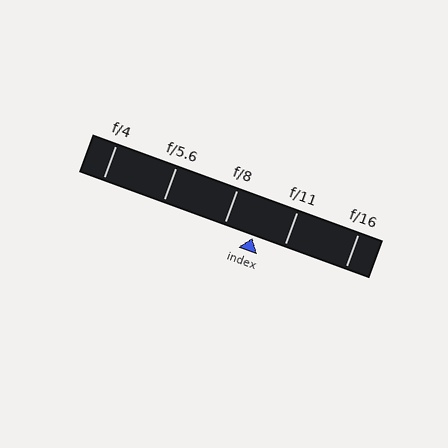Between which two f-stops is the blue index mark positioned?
The index mark is between f/8 and f/11.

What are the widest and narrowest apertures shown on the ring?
The widest aperture shown is f/4 and the narrowest is f/16.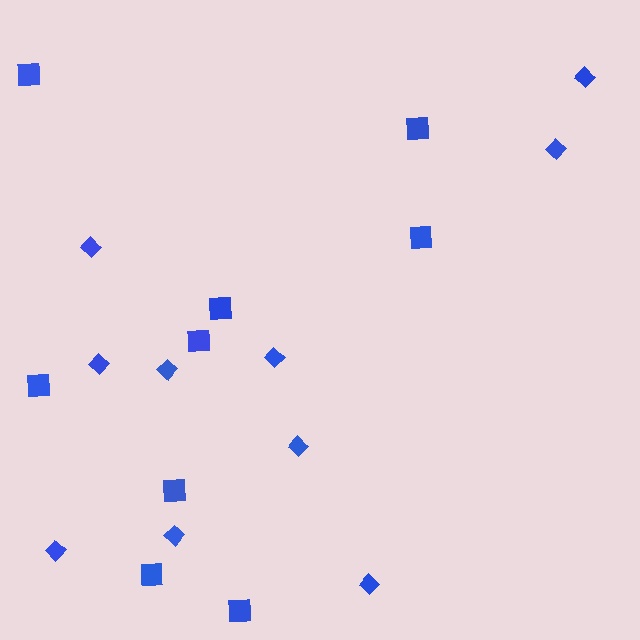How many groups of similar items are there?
There are 2 groups: one group of diamonds (10) and one group of squares (9).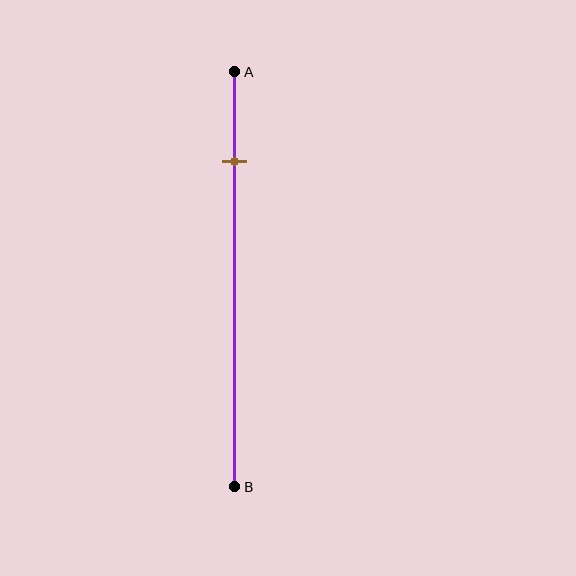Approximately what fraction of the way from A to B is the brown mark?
The brown mark is approximately 20% of the way from A to B.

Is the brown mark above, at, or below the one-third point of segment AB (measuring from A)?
The brown mark is above the one-third point of segment AB.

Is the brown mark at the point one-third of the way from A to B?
No, the mark is at about 20% from A, not at the 33% one-third point.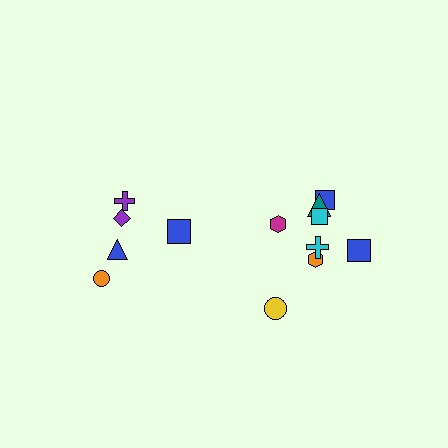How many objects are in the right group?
There are 8 objects.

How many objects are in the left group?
There are 5 objects.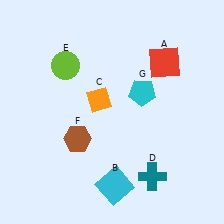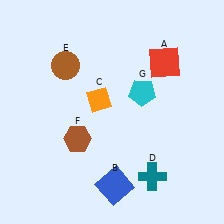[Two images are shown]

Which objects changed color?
B changed from cyan to blue. E changed from lime to brown.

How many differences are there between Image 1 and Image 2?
There are 2 differences between the two images.